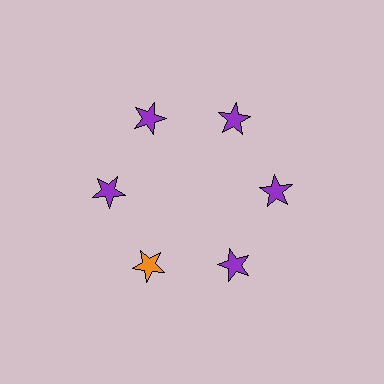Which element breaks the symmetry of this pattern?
The orange star at roughly the 7 o'clock position breaks the symmetry. All other shapes are purple stars.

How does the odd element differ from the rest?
It has a different color: orange instead of purple.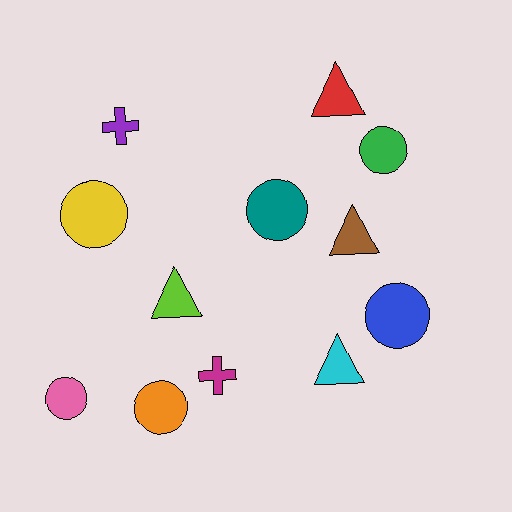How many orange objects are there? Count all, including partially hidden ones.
There is 1 orange object.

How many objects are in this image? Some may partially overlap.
There are 12 objects.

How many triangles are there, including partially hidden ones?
There are 4 triangles.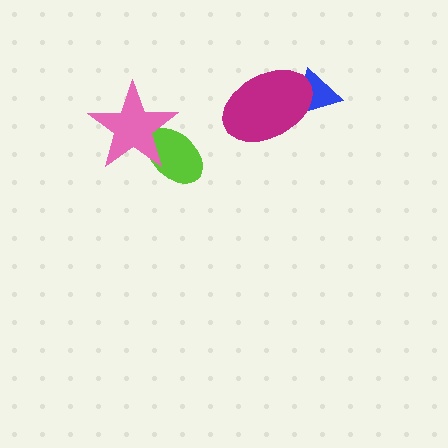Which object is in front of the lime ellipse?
The pink star is in front of the lime ellipse.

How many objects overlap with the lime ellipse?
1 object overlaps with the lime ellipse.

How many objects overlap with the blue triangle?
1 object overlaps with the blue triangle.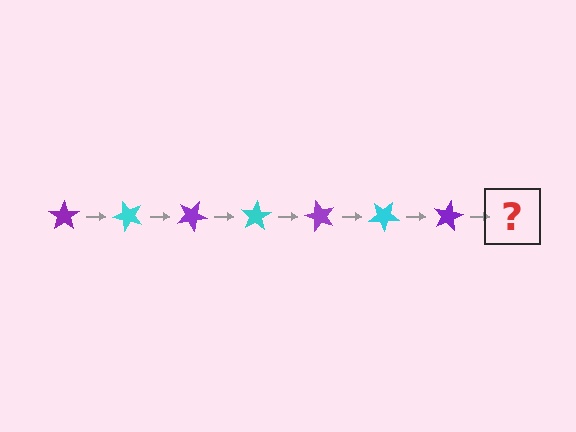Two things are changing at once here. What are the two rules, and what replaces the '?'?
The two rules are that it rotates 50 degrees each step and the color cycles through purple and cyan. The '?' should be a cyan star, rotated 350 degrees from the start.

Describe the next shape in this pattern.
It should be a cyan star, rotated 350 degrees from the start.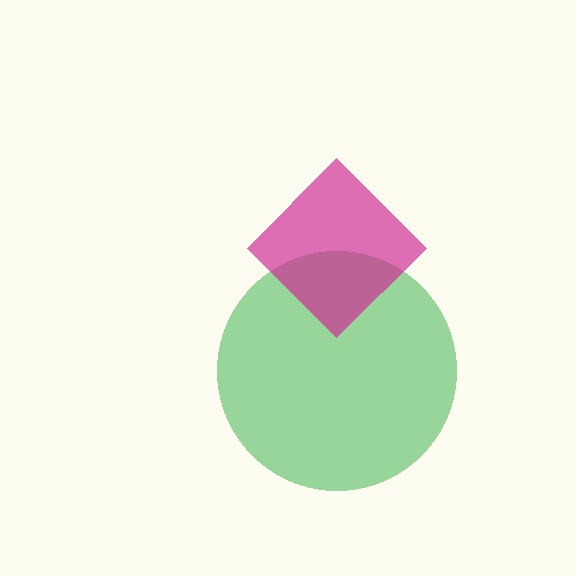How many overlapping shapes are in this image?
There are 2 overlapping shapes in the image.